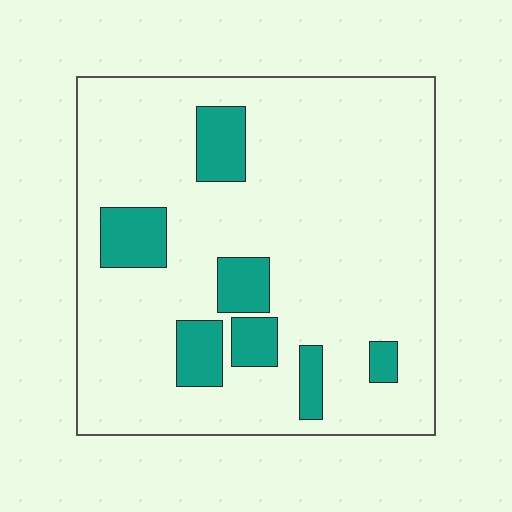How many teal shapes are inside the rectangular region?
7.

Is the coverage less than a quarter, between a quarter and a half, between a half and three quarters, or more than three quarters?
Less than a quarter.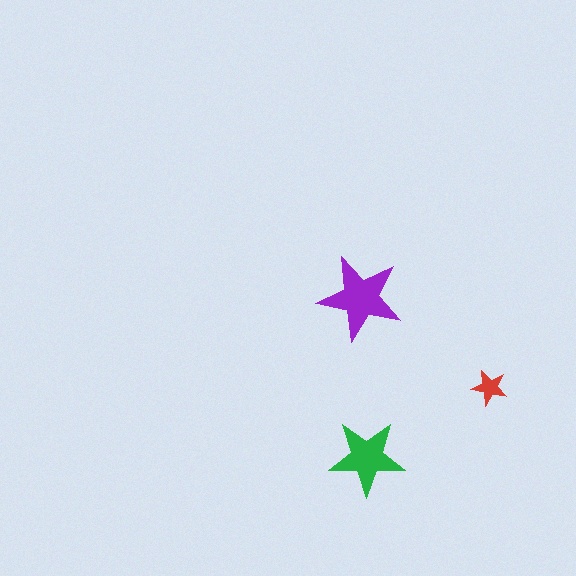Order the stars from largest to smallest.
the purple one, the green one, the red one.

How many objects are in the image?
There are 3 objects in the image.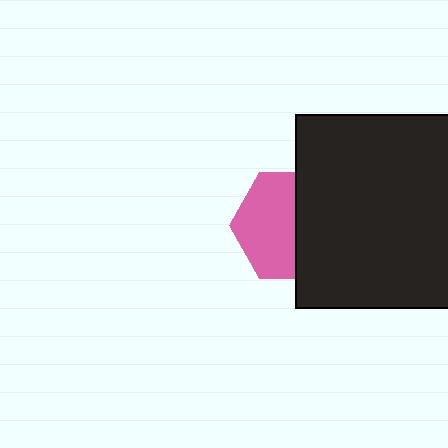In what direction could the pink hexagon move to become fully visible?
The pink hexagon could move left. That would shift it out from behind the black square entirely.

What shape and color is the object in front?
The object in front is a black square.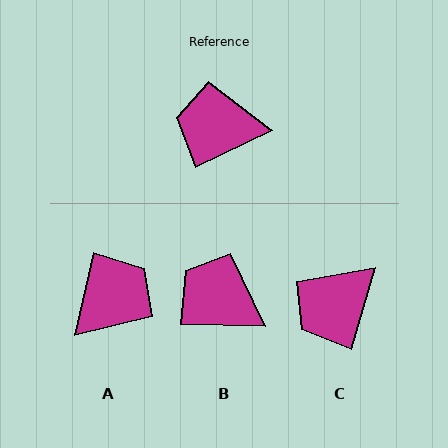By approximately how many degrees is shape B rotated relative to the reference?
Approximately 26 degrees clockwise.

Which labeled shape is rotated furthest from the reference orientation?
A, about 128 degrees away.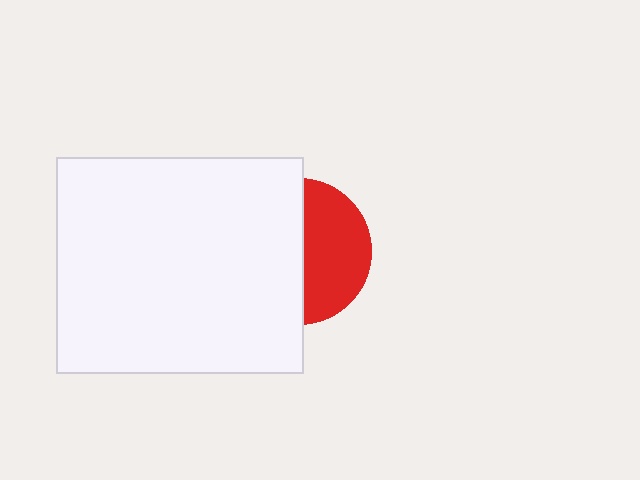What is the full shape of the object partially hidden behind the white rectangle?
The partially hidden object is a red circle.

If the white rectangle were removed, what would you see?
You would see the complete red circle.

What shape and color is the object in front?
The object in front is a white rectangle.